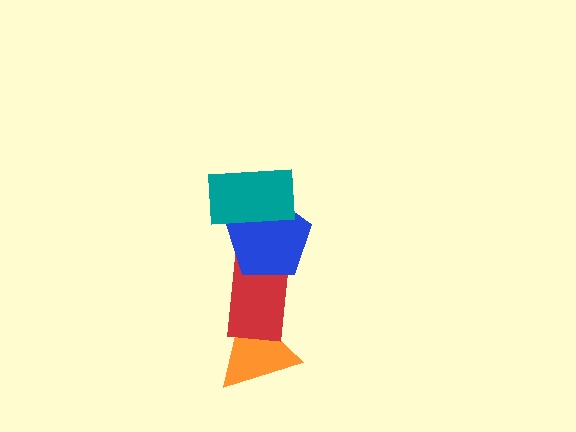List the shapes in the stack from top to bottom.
From top to bottom: the teal rectangle, the blue pentagon, the red rectangle, the orange triangle.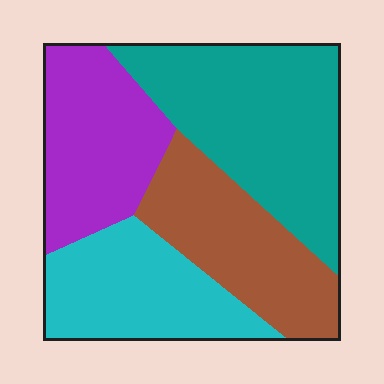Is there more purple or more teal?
Teal.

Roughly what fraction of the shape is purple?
Purple takes up between a sixth and a third of the shape.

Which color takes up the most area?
Teal, at roughly 35%.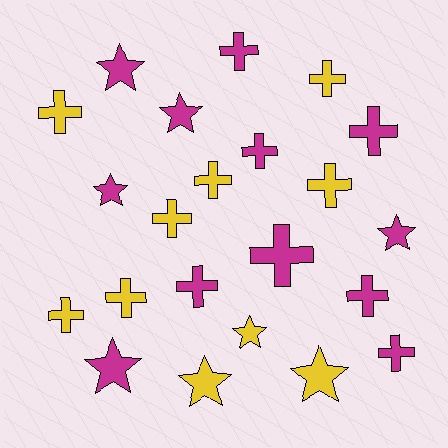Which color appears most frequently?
Magenta, with 12 objects.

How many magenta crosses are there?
There are 7 magenta crosses.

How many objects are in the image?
There are 22 objects.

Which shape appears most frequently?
Cross, with 14 objects.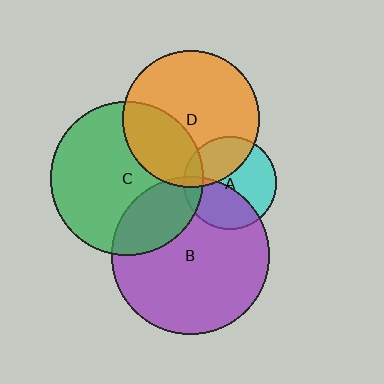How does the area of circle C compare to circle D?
Approximately 1.3 times.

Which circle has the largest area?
Circle B (purple).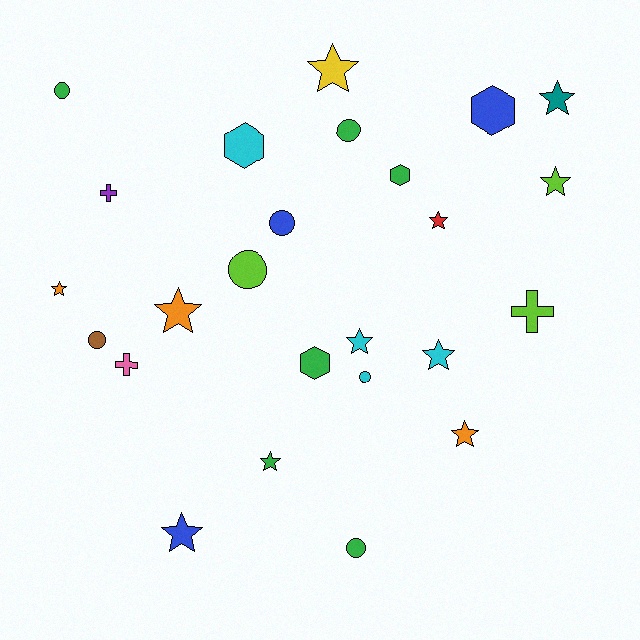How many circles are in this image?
There are 7 circles.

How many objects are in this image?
There are 25 objects.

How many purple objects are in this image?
There is 1 purple object.